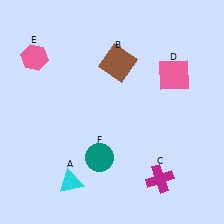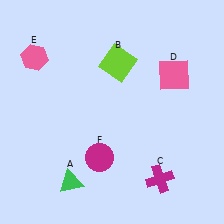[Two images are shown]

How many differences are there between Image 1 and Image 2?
There are 3 differences between the two images.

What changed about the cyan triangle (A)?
In Image 1, A is cyan. In Image 2, it changed to green.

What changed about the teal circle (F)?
In Image 1, F is teal. In Image 2, it changed to magenta.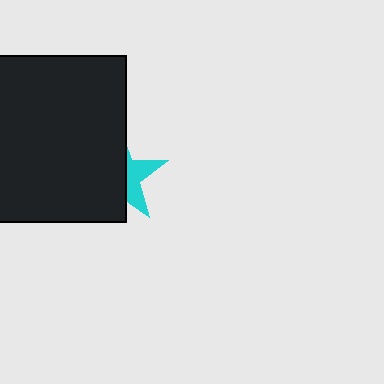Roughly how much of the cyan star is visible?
A small part of it is visible (roughly 35%).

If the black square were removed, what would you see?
You would see the complete cyan star.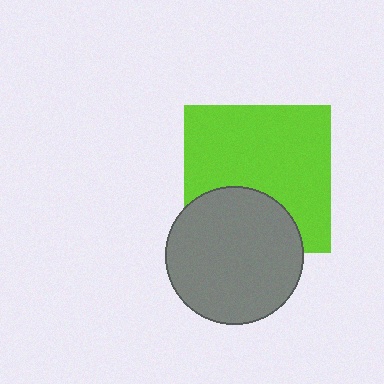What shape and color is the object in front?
The object in front is a gray circle.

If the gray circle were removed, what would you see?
You would see the complete lime square.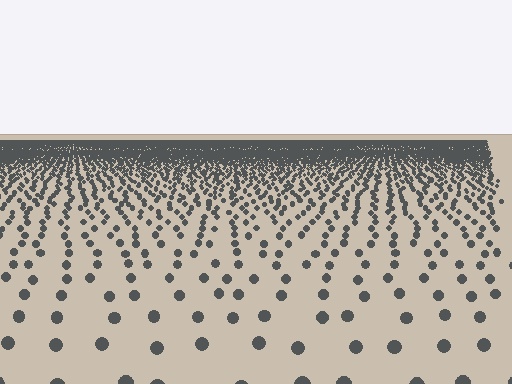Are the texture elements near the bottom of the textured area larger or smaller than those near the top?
Larger. Near the bottom, elements are closer to the viewer and appear at a bigger on-screen size.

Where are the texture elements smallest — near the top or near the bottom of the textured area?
Near the top.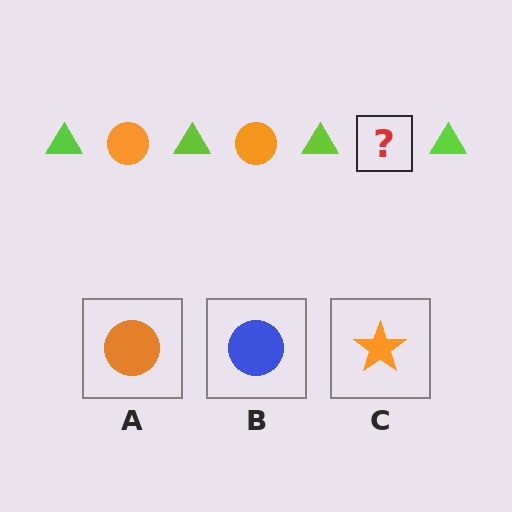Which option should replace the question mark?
Option A.